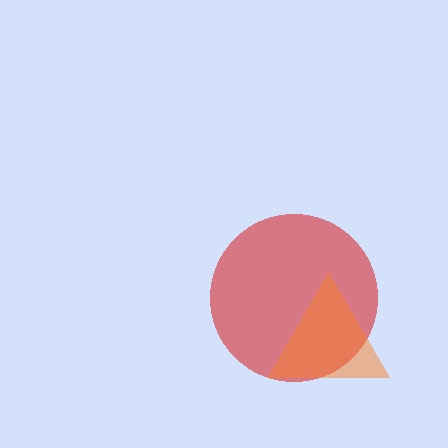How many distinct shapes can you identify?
There are 2 distinct shapes: a red circle, an orange triangle.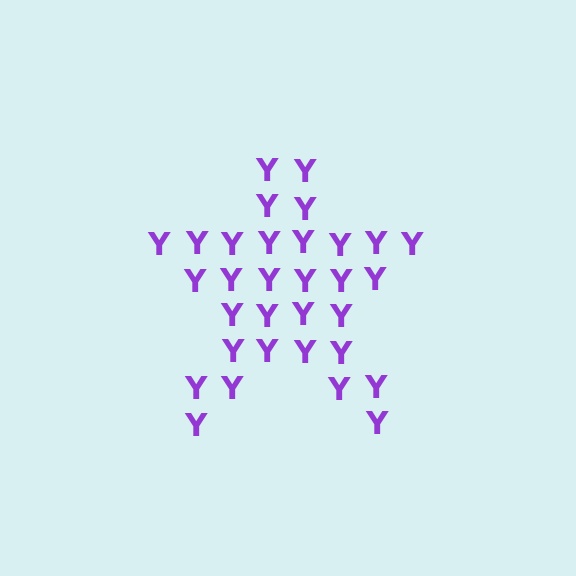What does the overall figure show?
The overall figure shows a star.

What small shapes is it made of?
It is made of small letter Y's.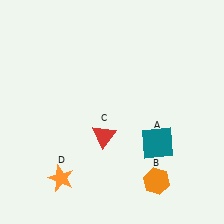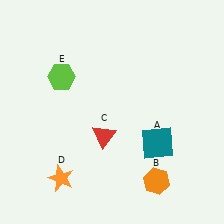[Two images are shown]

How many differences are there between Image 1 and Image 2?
There is 1 difference between the two images.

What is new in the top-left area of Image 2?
A lime hexagon (E) was added in the top-left area of Image 2.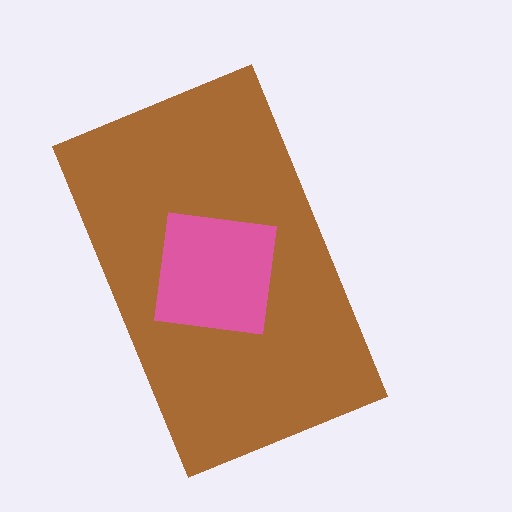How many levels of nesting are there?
2.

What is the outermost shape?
The brown rectangle.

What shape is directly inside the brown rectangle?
The pink square.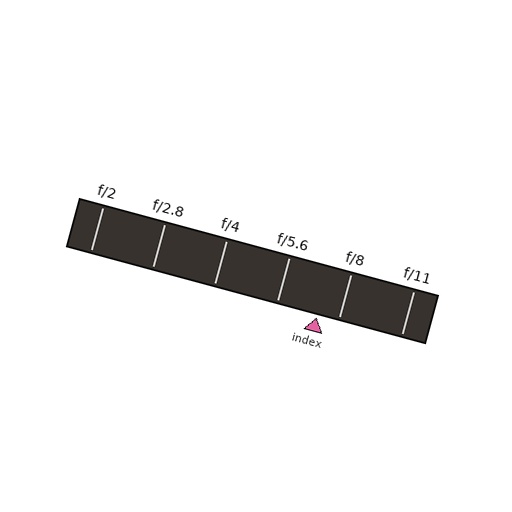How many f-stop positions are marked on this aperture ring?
There are 6 f-stop positions marked.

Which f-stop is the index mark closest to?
The index mark is closest to f/8.